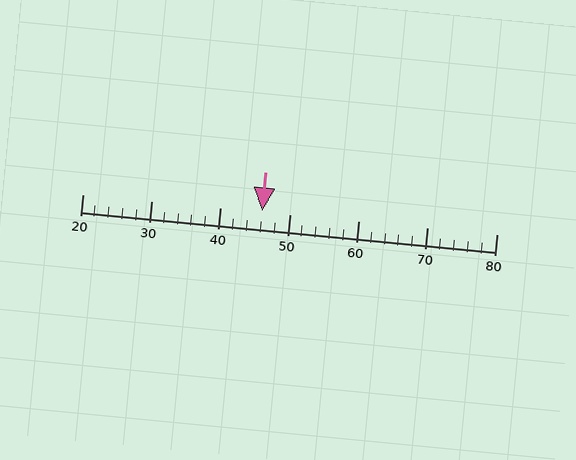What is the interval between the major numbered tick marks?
The major tick marks are spaced 10 units apart.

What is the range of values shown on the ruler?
The ruler shows values from 20 to 80.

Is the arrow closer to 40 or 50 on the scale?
The arrow is closer to 50.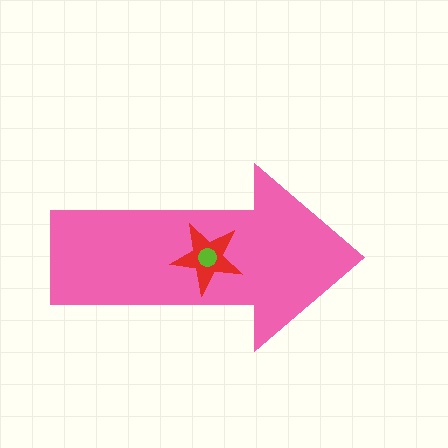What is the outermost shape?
The pink arrow.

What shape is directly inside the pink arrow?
The red star.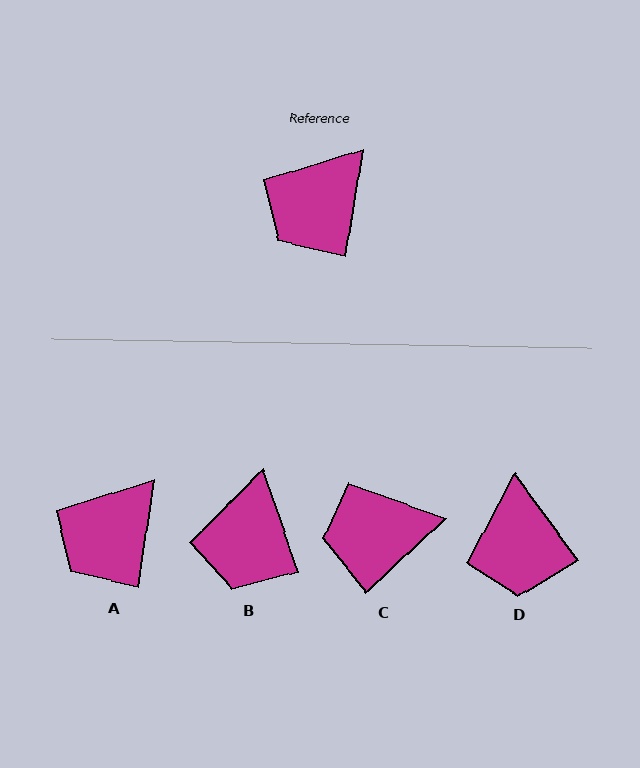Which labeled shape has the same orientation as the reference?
A.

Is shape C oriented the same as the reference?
No, it is off by about 38 degrees.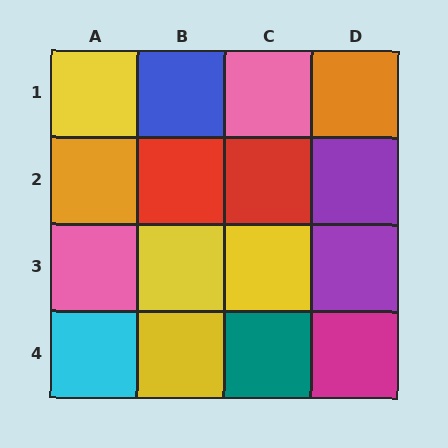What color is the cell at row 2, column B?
Red.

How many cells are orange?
2 cells are orange.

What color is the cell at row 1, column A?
Yellow.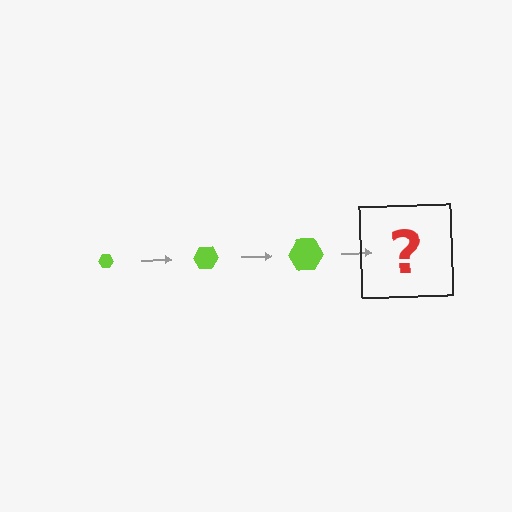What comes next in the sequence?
The next element should be a lime hexagon, larger than the previous one.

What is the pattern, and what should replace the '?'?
The pattern is that the hexagon gets progressively larger each step. The '?' should be a lime hexagon, larger than the previous one.